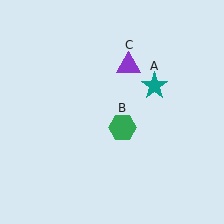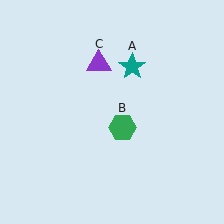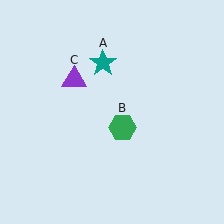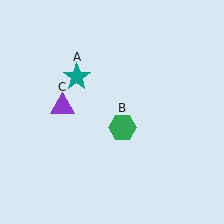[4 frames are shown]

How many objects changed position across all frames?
2 objects changed position: teal star (object A), purple triangle (object C).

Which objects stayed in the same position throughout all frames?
Green hexagon (object B) remained stationary.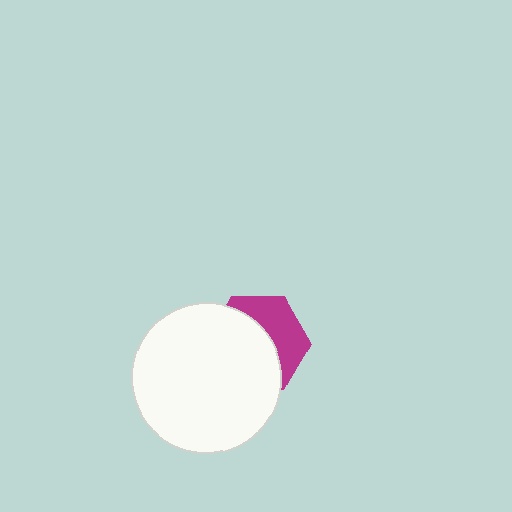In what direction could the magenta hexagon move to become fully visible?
The magenta hexagon could move toward the upper-right. That would shift it out from behind the white circle entirely.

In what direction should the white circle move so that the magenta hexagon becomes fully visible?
The white circle should move toward the lower-left. That is the shortest direction to clear the overlap and leave the magenta hexagon fully visible.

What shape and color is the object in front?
The object in front is a white circle.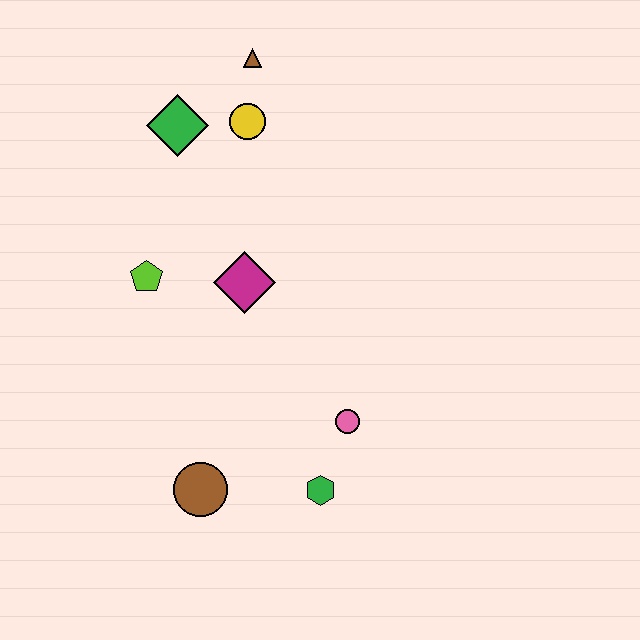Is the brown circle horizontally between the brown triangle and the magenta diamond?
No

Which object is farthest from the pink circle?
The brown triangle is farthest from the pink circle.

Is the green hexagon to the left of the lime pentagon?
No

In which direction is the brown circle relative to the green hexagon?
The brown circle is to the left of the green hexagon.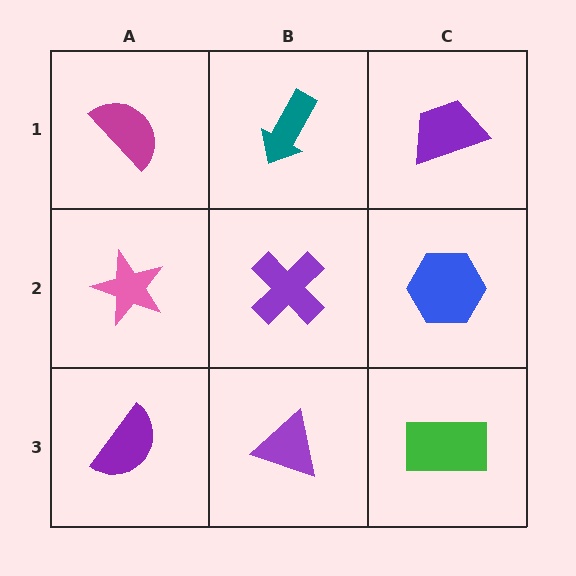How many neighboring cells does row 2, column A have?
3.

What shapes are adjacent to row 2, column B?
A teal arrow (row 1, column B), a purple triangle (row 3, column B), a pink star (row 2, column A), a blue hexagon (row 2, column C).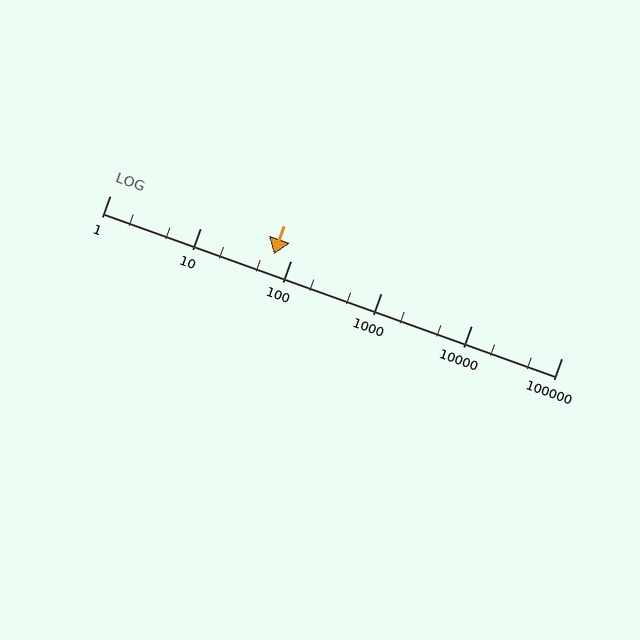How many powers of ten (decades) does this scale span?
The scale spans 5 decades, from 1 to 100000.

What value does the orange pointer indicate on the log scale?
The pointer indicates approximately 66.